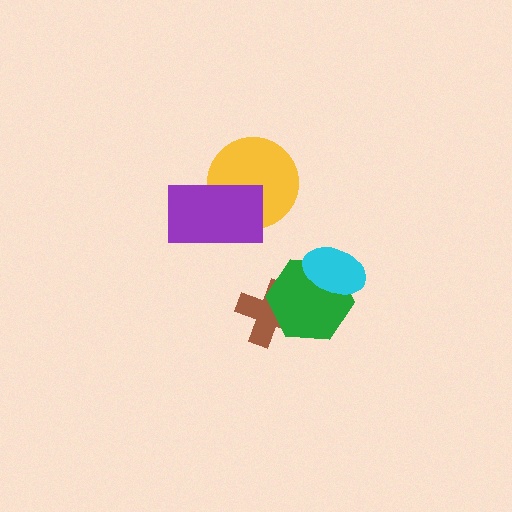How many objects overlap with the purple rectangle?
1 object overlaps with the purple rectangle.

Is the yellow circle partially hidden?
Yes, it is partially covered by another shape.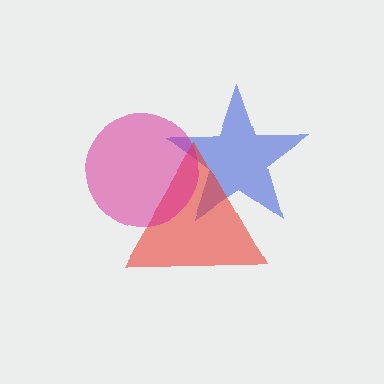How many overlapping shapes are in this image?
There are 3 overlapping shapes in the image.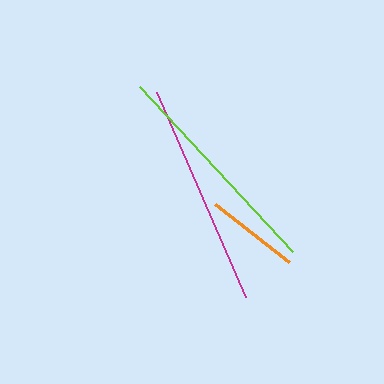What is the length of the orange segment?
The orange segment is approximately 95 pixels long.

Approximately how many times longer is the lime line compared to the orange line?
The lime line is approximately 2.4 times the length of the orange line.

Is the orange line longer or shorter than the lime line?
The lime line is longer than the orange line.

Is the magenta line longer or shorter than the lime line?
The lime line is longer than the magenta line.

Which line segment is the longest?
The lime line is the longest at approximately 225 pixels.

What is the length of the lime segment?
The lime segment is approximately 225 pixels long.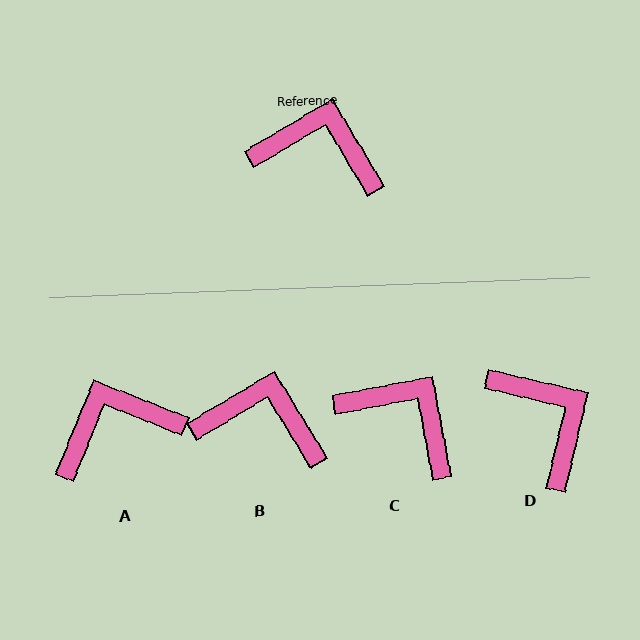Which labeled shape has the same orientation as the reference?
B.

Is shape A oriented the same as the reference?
No, it is off by about 37 degrees.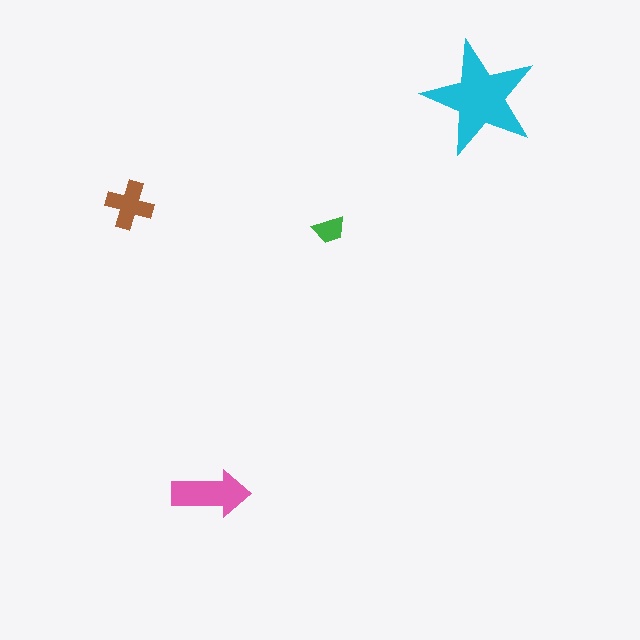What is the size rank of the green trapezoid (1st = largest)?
4th.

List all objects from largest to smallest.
The cyan star, the pink arrow, the brown cross, the green trapezoid.